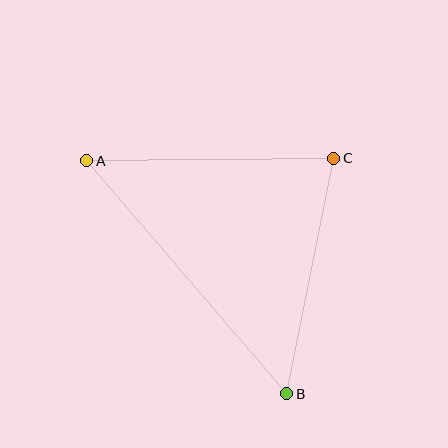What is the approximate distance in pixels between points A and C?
The distance between A and C is approximately 247 pixels.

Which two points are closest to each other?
Points B and C are closest to each other.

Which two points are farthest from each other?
Points A and B are farthest from each other.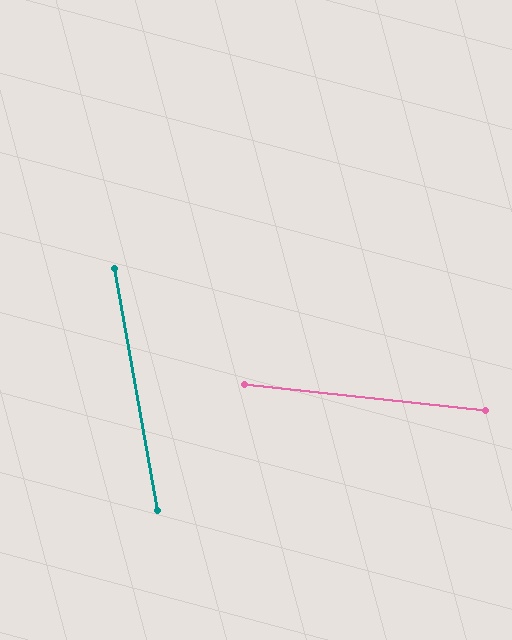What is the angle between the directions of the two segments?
Approximately 74 degrees.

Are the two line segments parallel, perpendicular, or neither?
Neither parallel nor perpendicular — they differ by about 74°.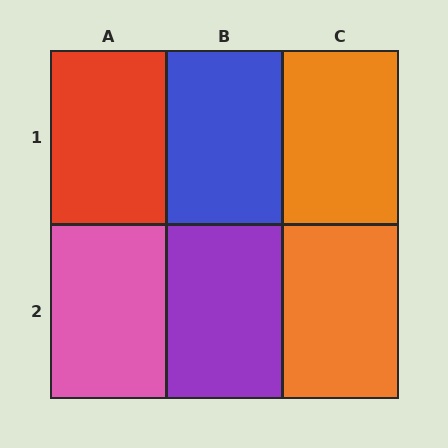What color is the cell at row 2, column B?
Purple.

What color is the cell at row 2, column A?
Pink.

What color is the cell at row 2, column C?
Orange.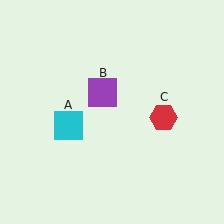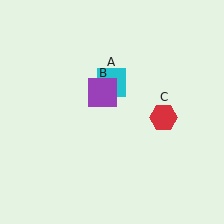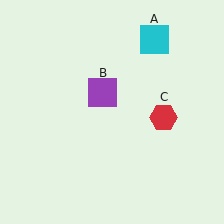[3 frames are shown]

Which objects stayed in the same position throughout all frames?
Purple square (object B) and red hexagon (object C) remained stationary.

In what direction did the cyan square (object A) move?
The cyan square (object A) moved up and to the right.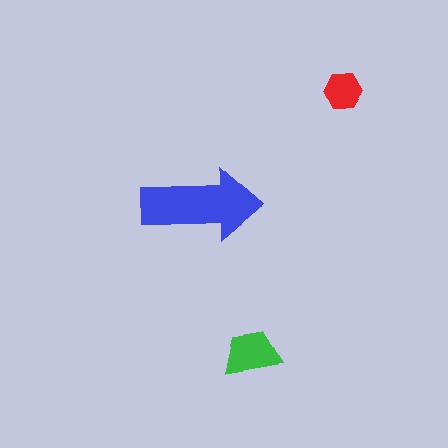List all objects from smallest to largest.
The red hexagon, the green trapezoid, the blue arrow.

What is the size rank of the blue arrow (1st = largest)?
1st.